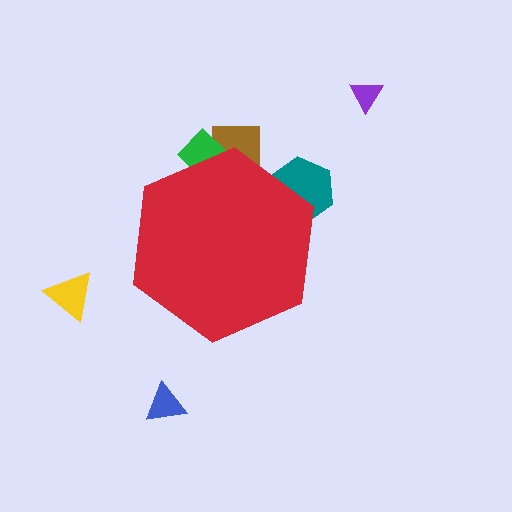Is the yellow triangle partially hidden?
No, the yellow triangle is fully visible.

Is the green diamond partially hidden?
Yes, the green diamond is partially hidden behind the red hexagon.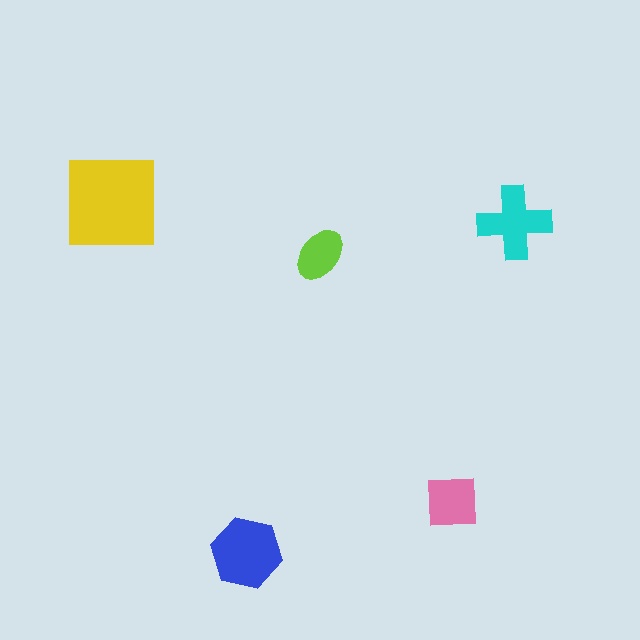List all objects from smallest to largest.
The lime ellipse, the pink square, the cyan cross, the blue hexagon, the yellow square.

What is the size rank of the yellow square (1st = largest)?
1st.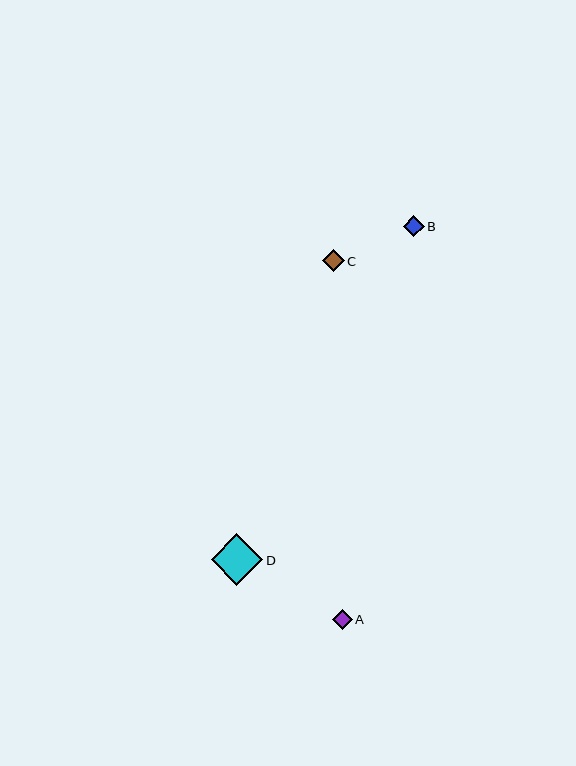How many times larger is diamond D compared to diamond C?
Diamond D is approximately 2.3 times the size of diamond C.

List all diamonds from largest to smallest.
From largest to smallest: D, C, B, A.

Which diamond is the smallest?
Diamond A is the smallest with a size of approximately 20 pixels.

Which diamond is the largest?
Diamond D is the largest with a size of approximately 51 pixels.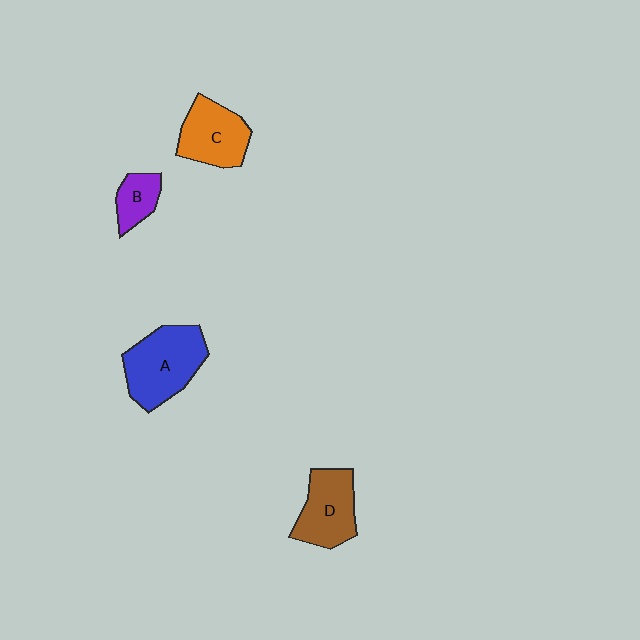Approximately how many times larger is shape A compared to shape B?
Approximately 2.4 times.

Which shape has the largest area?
Shape A (blue).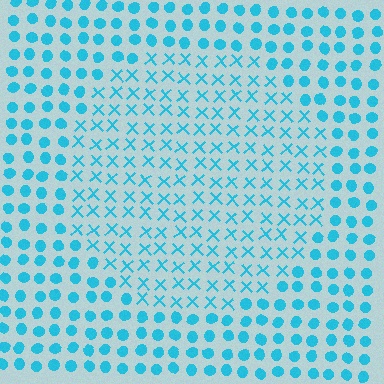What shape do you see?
I see a circle.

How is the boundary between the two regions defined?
The boundary is defined by a change in element shape: X marks inside vs. circles outside. All elements share the same color and spacing.